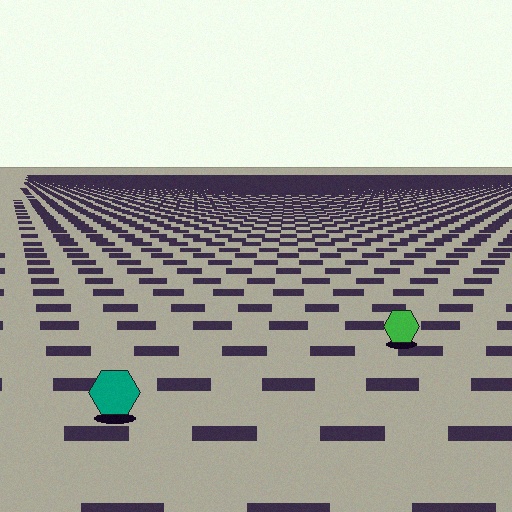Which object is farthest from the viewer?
The green hexagon is farthest from the viewer. It appears smaller and the ground texture around it is denser.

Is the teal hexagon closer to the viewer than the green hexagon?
Yes. The teal hexagon is closer — you can tell from the texture gradient: the ground texture is coarser near it.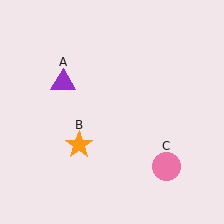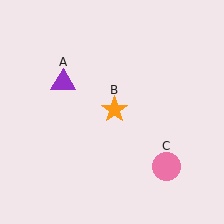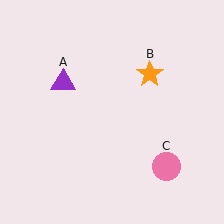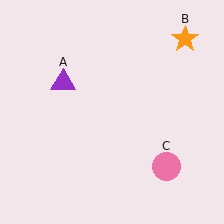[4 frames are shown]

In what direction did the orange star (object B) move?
The orange star (object B) moved up and to the right.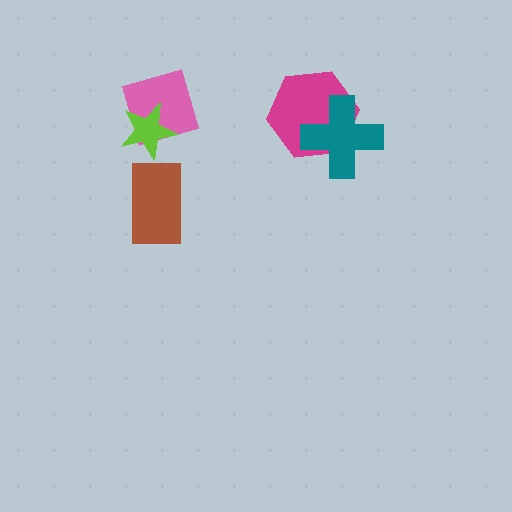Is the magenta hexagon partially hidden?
Yes, it is partially covered by another shape.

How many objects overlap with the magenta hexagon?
1 object overlaps with the magenta hexagon.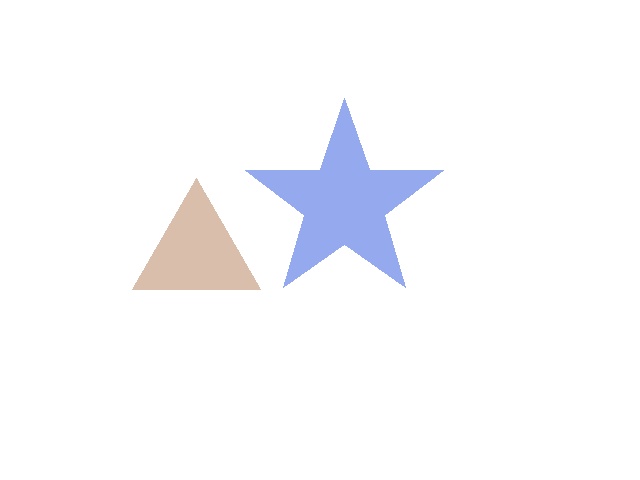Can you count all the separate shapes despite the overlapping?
Yes, there are 2 separate shapes.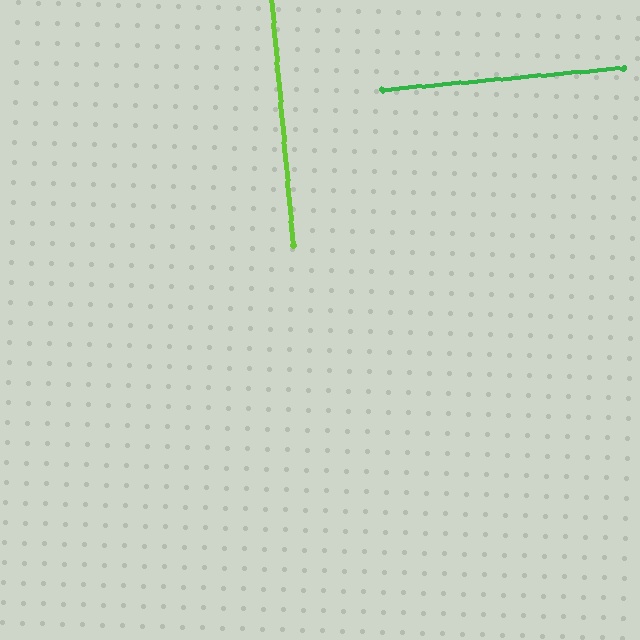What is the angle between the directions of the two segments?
Approximately 90 degrees.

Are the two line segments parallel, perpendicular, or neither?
Perpendicular — they meet at approximately 90°.